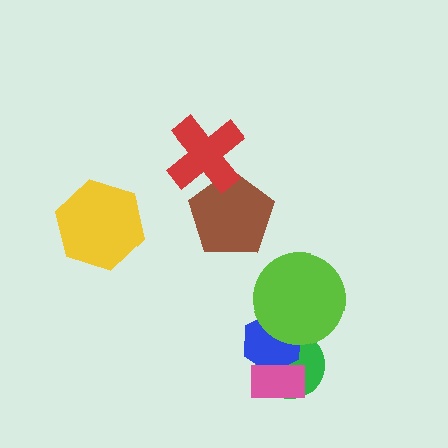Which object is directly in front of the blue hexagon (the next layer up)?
The lime circle is directly in front of the blue hexagon.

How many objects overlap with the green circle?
3 objects overlap with the green circle.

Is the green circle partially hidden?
Yes, it is partially covered by another shape.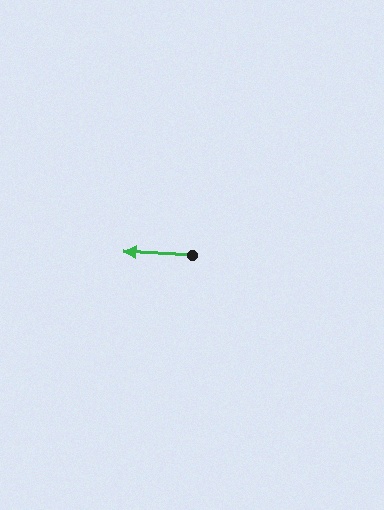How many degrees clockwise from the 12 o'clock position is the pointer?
Approximately 273 degrees.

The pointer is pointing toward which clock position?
Roughly 9 o'clock.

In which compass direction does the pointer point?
West.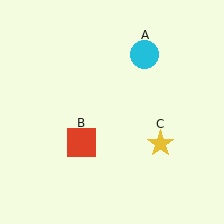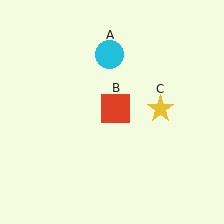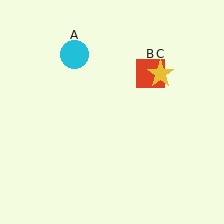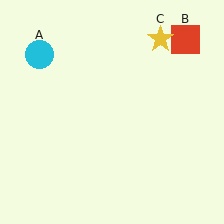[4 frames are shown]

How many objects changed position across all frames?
3 objects changed position: cyan circle (object A), red square (object B), yellow star (object C).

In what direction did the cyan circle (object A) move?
The cyan circle (object A) moved left.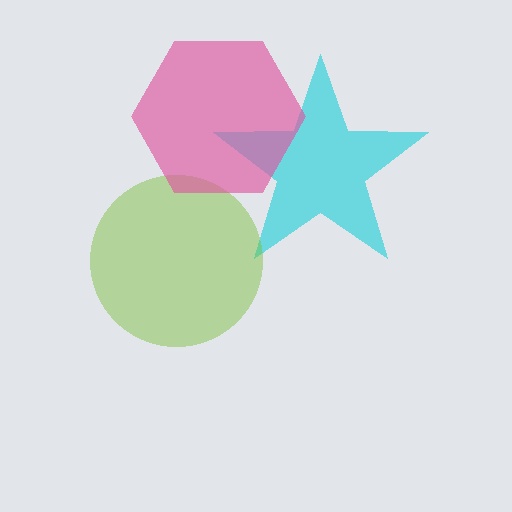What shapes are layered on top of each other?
The layered shapes are: a cyan star, a lime circle, a pink hexagon.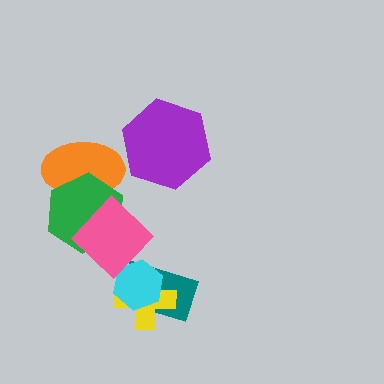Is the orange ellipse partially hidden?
Yes, it is partially covered by another shape.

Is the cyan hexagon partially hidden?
Yes, it is partially covered by another shape.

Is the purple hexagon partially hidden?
No, no other shape covers it.